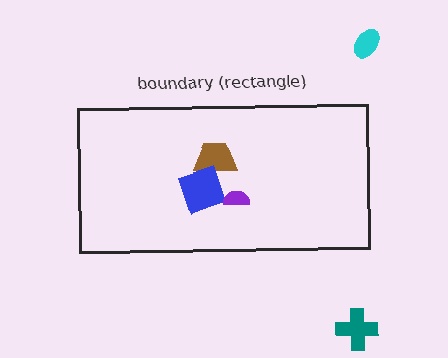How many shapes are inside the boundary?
3 inside, 2 outside.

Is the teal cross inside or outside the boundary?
Outside.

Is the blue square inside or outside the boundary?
Inside.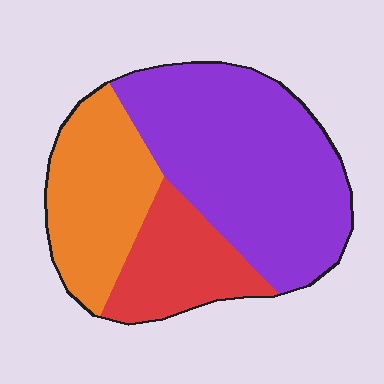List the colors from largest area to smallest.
From largest to smallest: purple, orange, red.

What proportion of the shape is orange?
Orange covers 27% of the shape.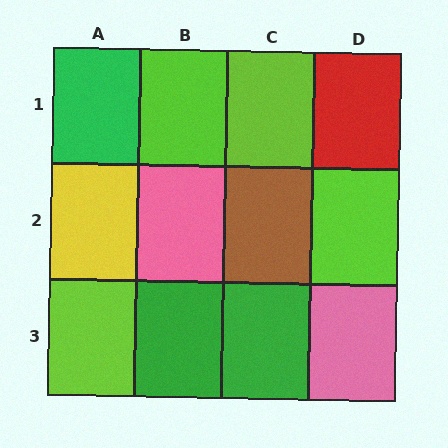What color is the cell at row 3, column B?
Green.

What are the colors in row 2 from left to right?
Yellow, pink, brown, lime.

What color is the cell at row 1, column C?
Lime.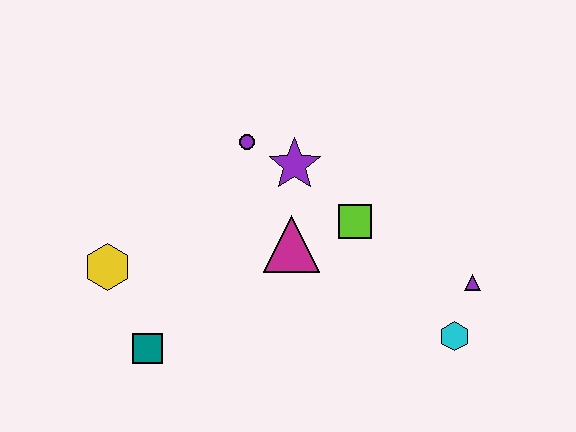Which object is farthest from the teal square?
The purple triangle is farthest from the teal square.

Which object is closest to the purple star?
The purple circle is closest to the purple star.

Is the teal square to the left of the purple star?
Yes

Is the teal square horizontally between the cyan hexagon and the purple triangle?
No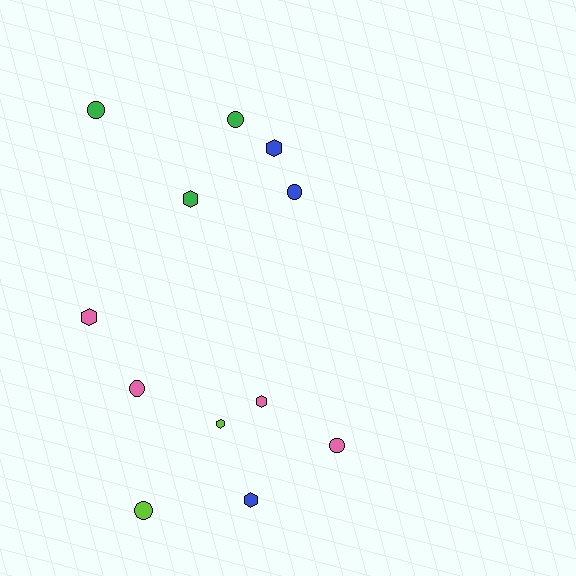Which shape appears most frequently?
Hexagon, with 6 objects.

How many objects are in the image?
There are 12 objects.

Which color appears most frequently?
Pink, with 4 objects.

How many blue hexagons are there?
There are 2 blue hexagons.